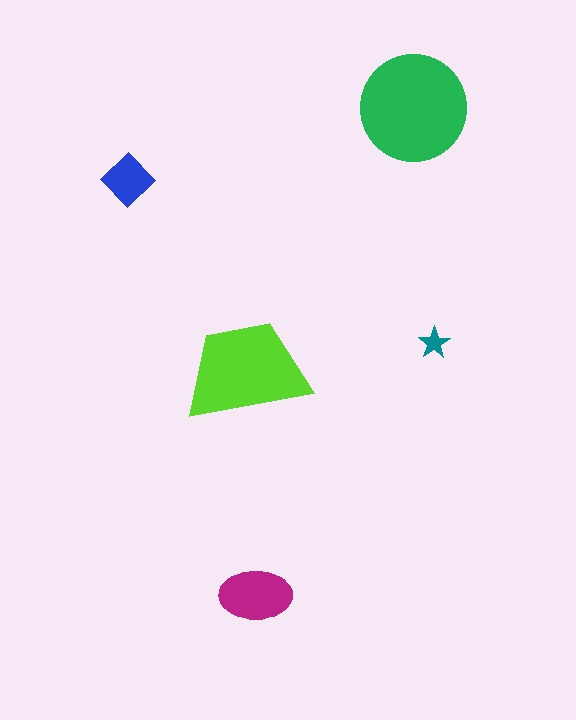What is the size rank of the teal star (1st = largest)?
5th.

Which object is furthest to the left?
The blue diamond is leftmost.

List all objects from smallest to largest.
The teal star, the blue diamond, the magenta ellipse, the lime trapezoid, the green circle.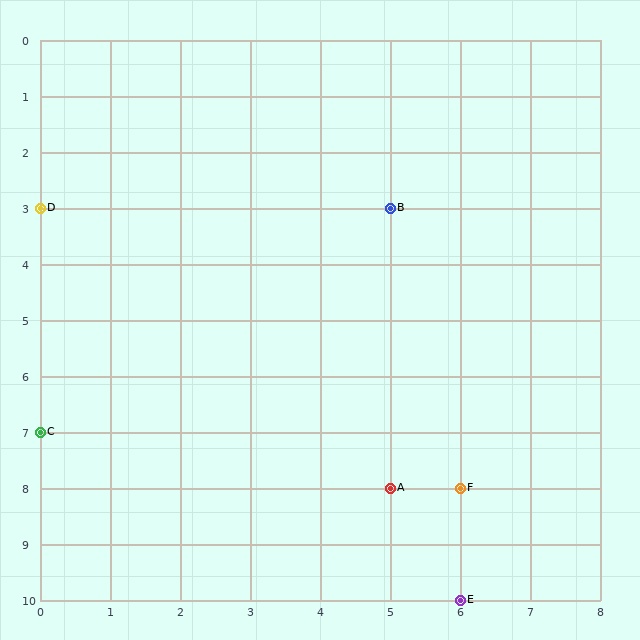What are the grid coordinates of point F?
Point F is at grid coordinates (6, 8).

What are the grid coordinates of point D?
Point D is at grid coordinates (0, 3).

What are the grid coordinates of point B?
Point B is at grid coordinates (5, 3).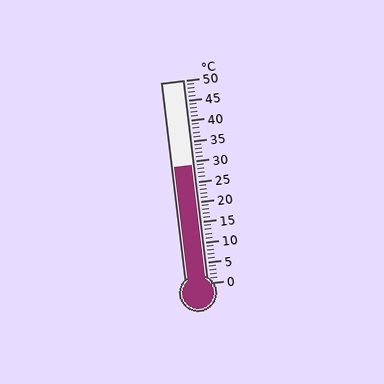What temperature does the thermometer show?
The thermometer shows approximately 29°C.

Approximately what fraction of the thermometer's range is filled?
The thermometer is filled to approximately 60% of its range.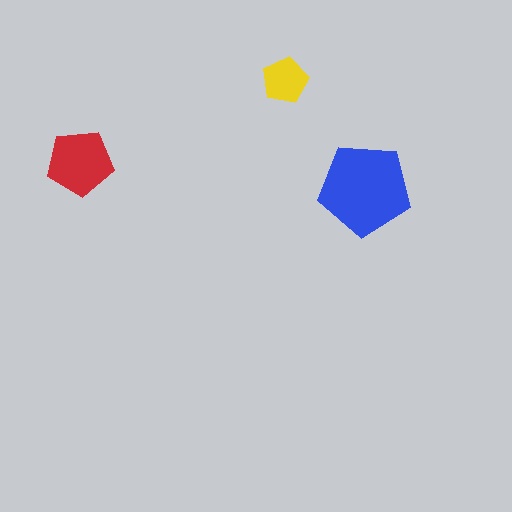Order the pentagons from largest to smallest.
the blue one, the red one, the yellow one.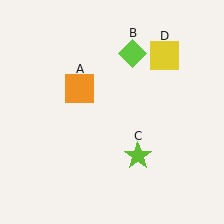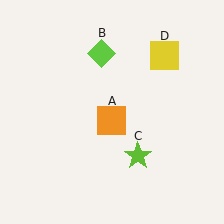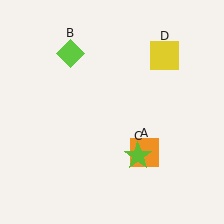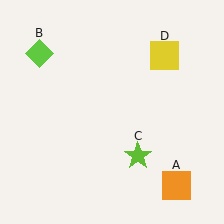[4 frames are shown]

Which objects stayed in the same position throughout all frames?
Lime star (object C) and yellow square (object D) remained stationary.